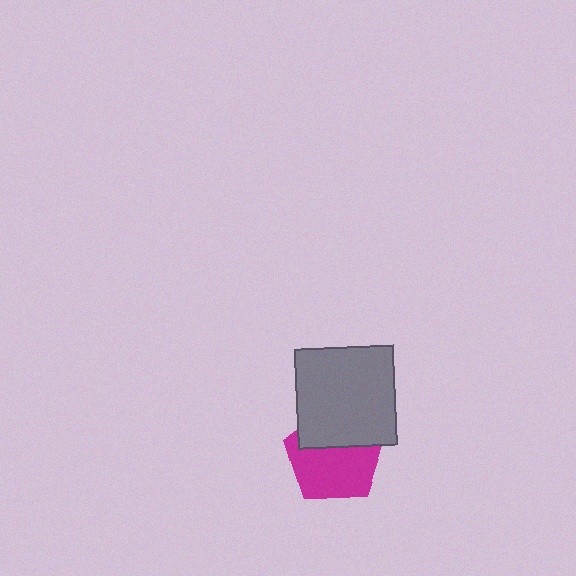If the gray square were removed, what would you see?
You would see the complete magenta pentagon.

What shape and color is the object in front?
The object in front is a gray square.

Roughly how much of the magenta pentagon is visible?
About half of it is visible (roughly 62%).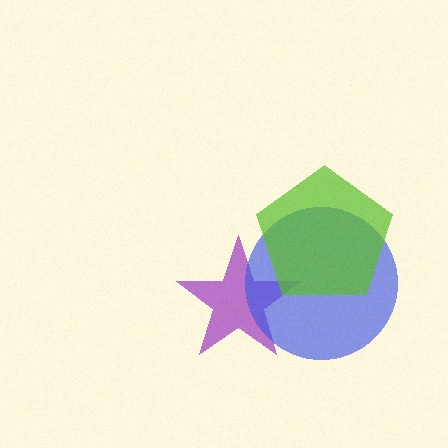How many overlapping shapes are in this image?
There are 3 overlapping shapes in the image.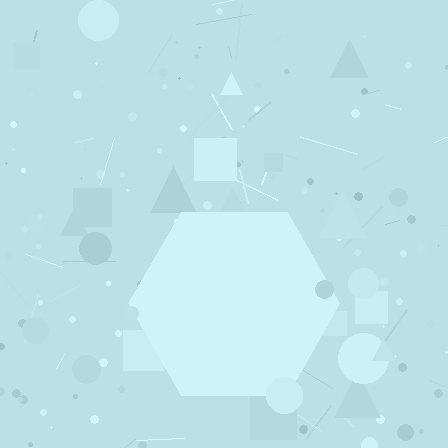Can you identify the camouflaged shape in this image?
The camouflaged shape is a hexagon.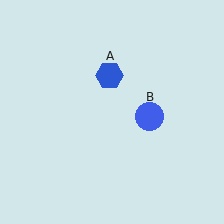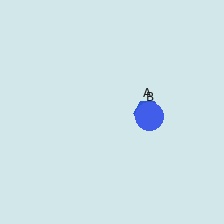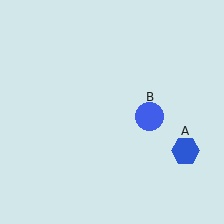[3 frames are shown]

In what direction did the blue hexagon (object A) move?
The blue hexagon (object A) moved down and to the right.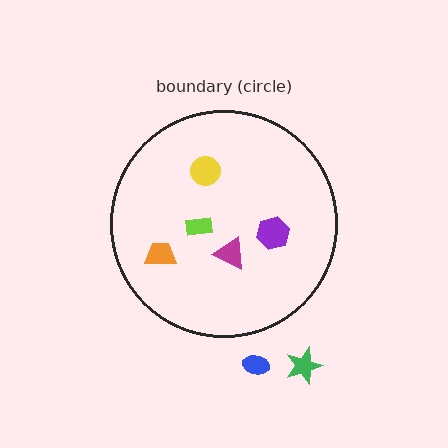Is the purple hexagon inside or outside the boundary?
Inside.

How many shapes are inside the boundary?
5 inside, 2 outside.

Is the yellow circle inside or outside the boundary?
Inside.